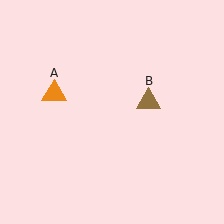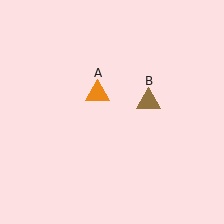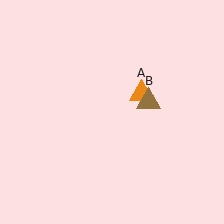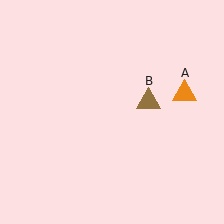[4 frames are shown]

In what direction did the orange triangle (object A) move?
The orange triangle (object A) moved right.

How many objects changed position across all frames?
1 object changed position: orange triangle (object A).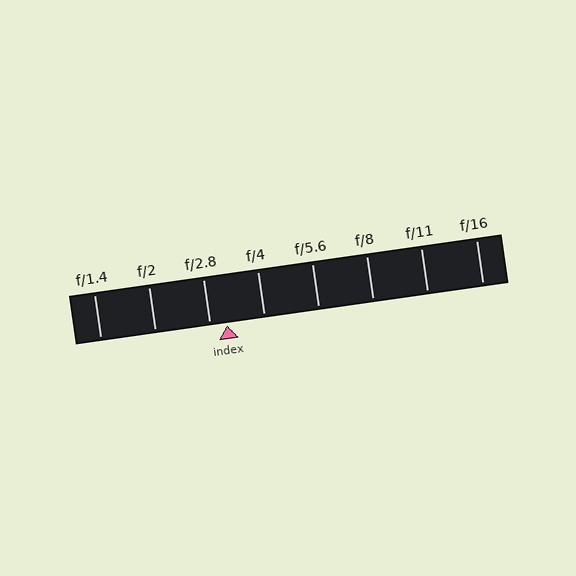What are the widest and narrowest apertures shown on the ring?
The widest aperture shown is f/1.4 and the narrowest is f/16.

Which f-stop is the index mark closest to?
The index mark is closest to f/2.8.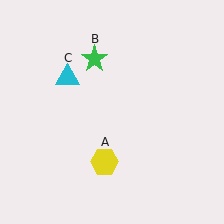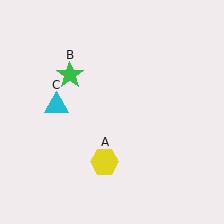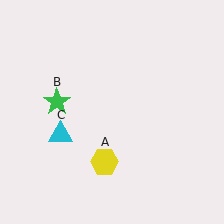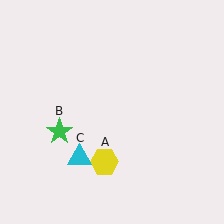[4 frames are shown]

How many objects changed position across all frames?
2 objects changed position: green star (object B), cyan triangle (object C).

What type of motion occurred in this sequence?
The green star (object B), cyan triangle (object C) rotated counterclockwise around the center of the scene.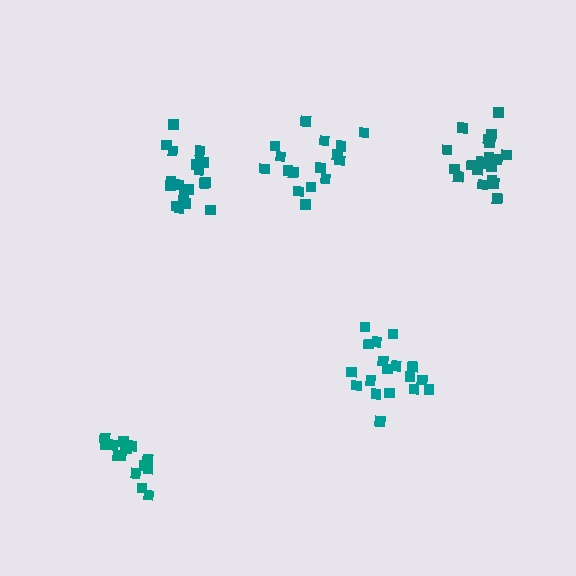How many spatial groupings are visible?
There are 5 spatial groupings.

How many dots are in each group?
Group 1: 18 dots, Group 2: 15 dots, Group 3: 16 dots, Group 4: 21 dots, Group 5: 19 dots (89 total).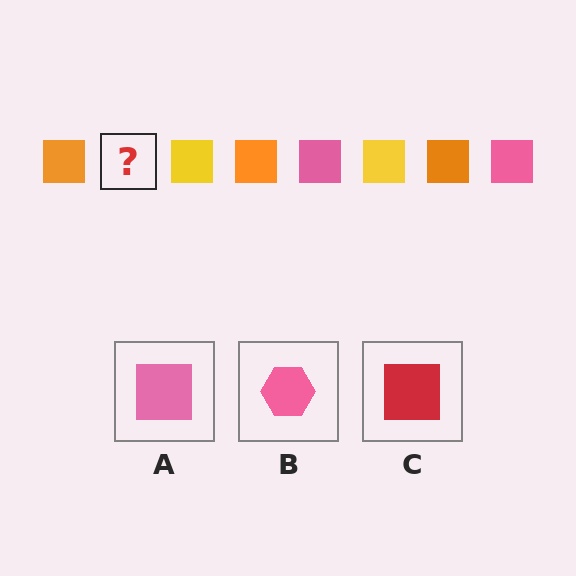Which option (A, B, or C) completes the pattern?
A.